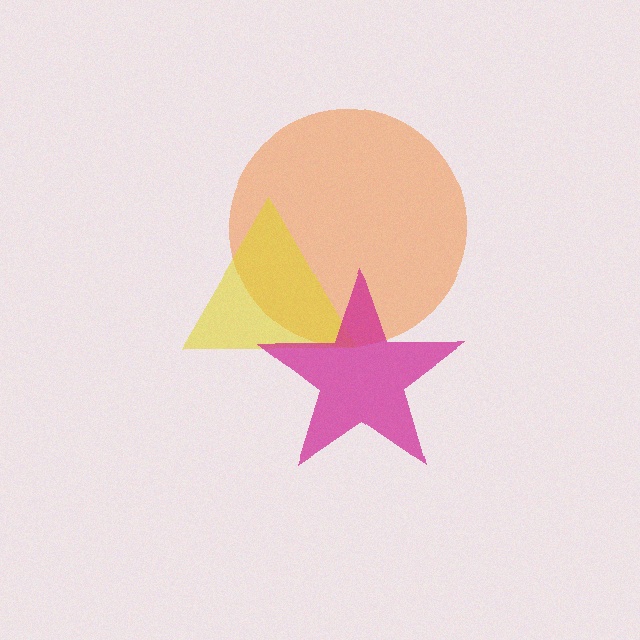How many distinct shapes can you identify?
There are 3 distinct shapes: an orange circle, a yellow triangle, a magenta star.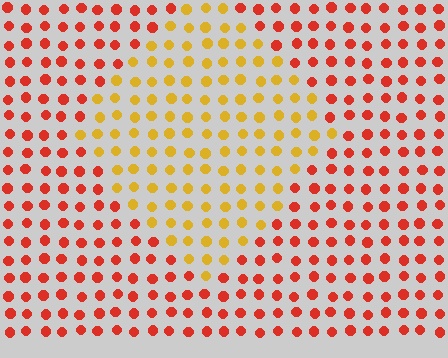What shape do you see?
I see a diamond.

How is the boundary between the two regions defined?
The boundary is defined purely by a slight shift in hue (about 42 degrees). Spacing, size, and orientation are identical on both sides.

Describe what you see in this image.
The image is filled with small red elements in a uniform arrangement. A diamond-shaped region is visible where the elements are tinted to a slightly different hue, forming a subtle color boundary.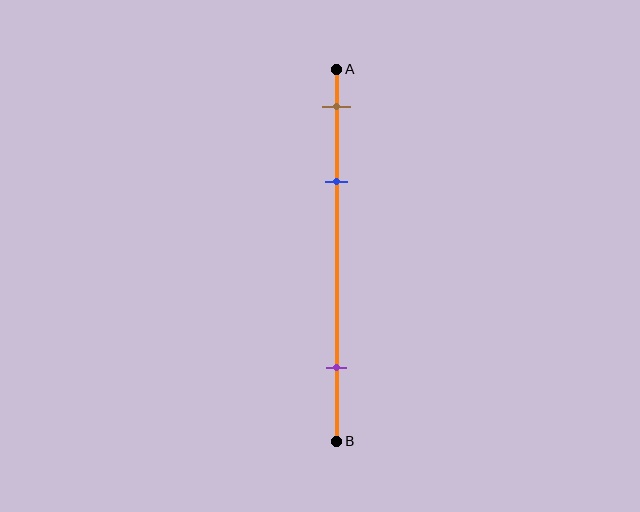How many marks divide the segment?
There are 3 marks dividing the segment.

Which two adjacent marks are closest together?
The brown and blue marks are the closest adjacent pair.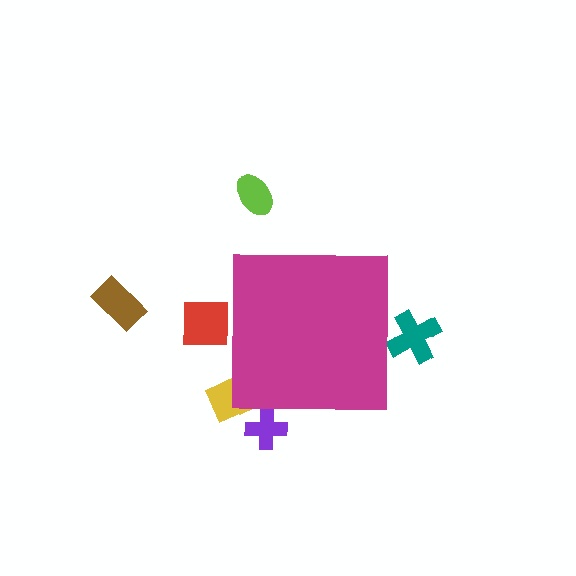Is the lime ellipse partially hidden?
No, the lime ellipse is fully visible.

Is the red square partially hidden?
Yes, the red square is partially hidden behind the magenta square.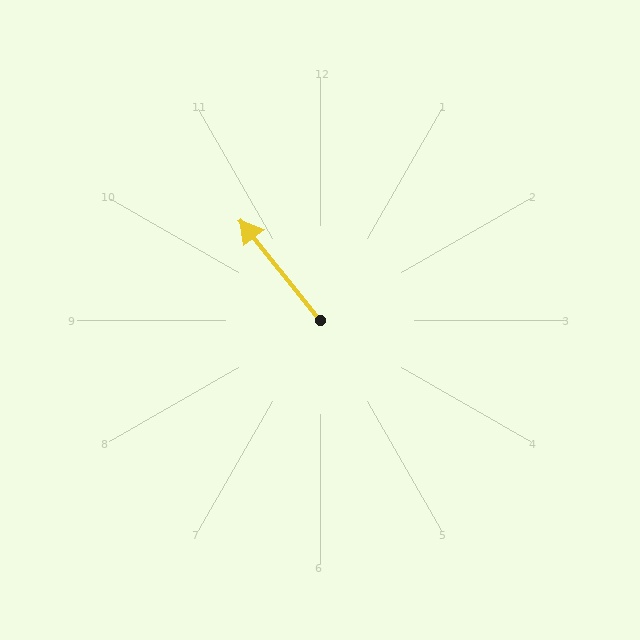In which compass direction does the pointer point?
Northwest.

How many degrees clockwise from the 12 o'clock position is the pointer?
Approximately 321 degrees.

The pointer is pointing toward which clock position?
Roughly 11 o'clock.